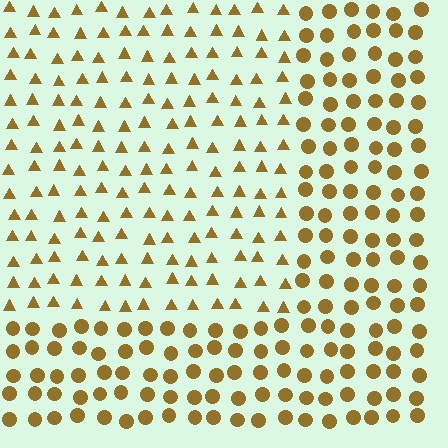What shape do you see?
I see a rectangle.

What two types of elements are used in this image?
The image uses triangles inside the rectangle region and circles outside it.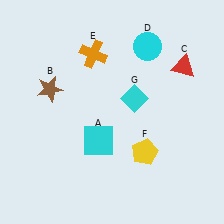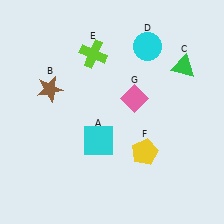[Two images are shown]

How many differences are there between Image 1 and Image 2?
There are 3 differences between the two images.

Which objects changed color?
C changed from red to green. E changed from orange to lime. G changed from cyan to pink.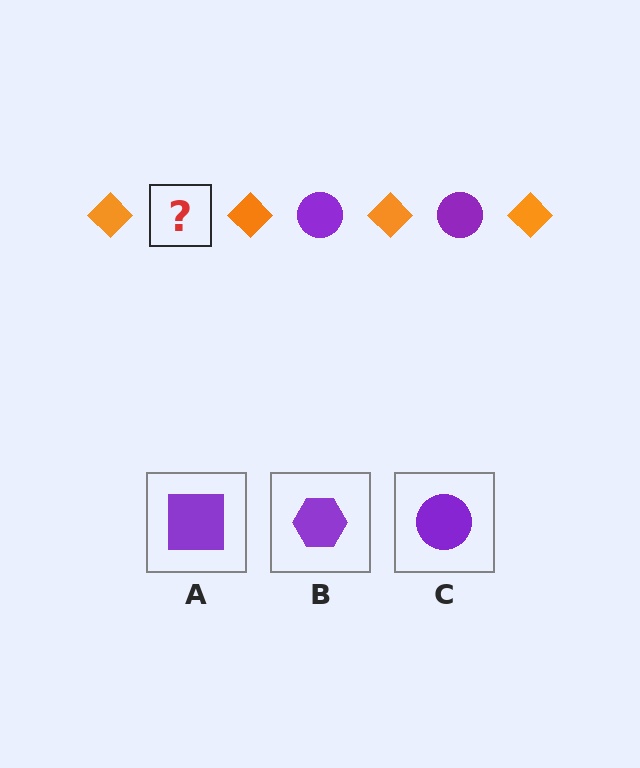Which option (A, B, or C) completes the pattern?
C.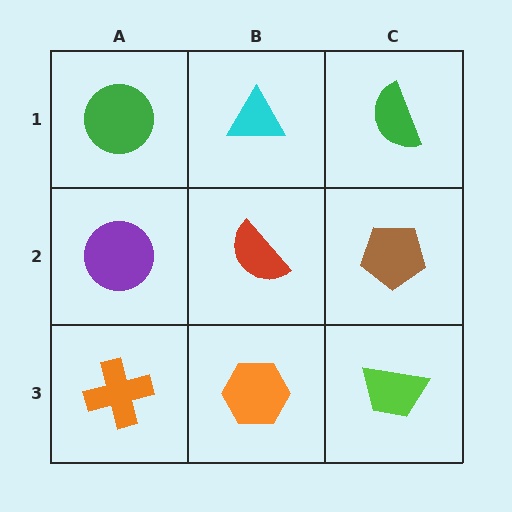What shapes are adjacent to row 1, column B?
A red semicircle (row 2, column B), a green circle (row 1, column A), a green semicircle (row 1, column C).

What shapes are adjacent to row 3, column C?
A brown pentagon (row 2, column C), an orange hexagon (row 3, column B).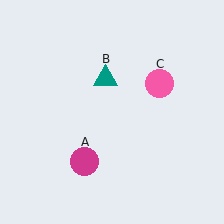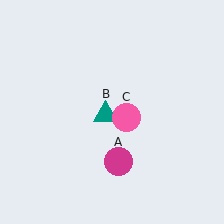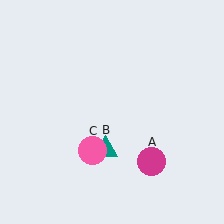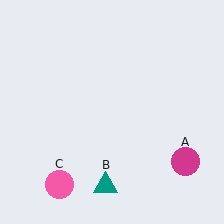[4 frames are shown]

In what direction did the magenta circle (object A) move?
The magenta circle (object A) moved right.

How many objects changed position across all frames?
3 objects changed position: magenta circle (object A), teal triangle (object B), pink circle (object C).